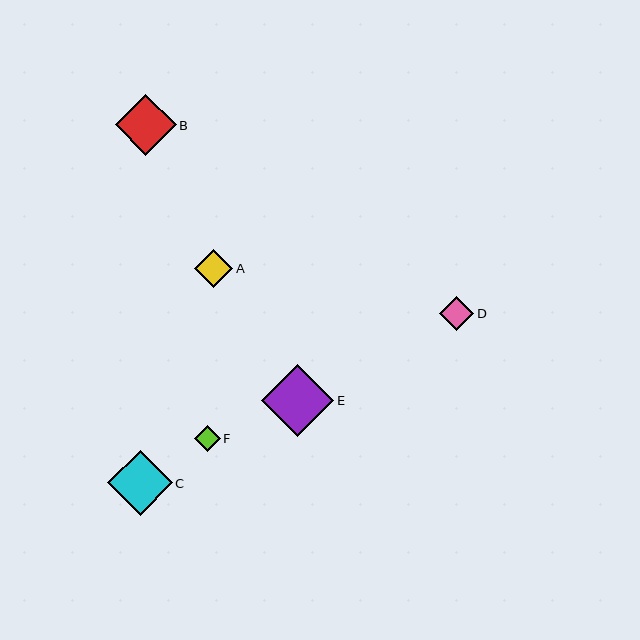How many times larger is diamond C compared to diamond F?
Diamond C is approximately 2.5 times the size of diamond F.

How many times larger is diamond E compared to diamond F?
Diamond E is approximately 2.8 times the size of diamond F.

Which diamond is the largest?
Diamond E is the largest with a size of approximately 72 pixels.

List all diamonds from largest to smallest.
From largest to smallest: E, C, B, A, D, F.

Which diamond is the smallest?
Diamond F is the smallest with a size of approximately 26 pixels.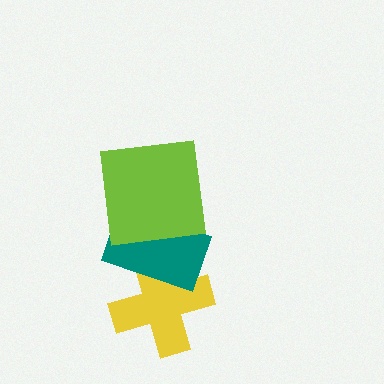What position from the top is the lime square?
The lime square is 1st from the top.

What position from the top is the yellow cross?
The yellow cross is 3rd from the top.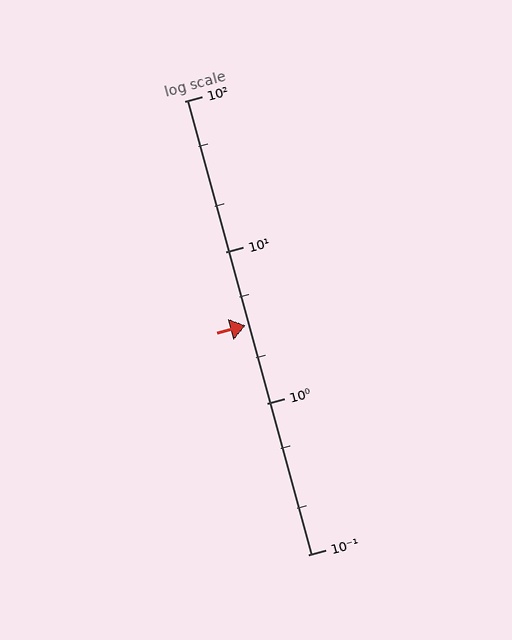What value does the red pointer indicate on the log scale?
The pointer indicates approximately 3.3.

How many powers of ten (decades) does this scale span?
The scale spans 3 decades, from 0.1 to 100.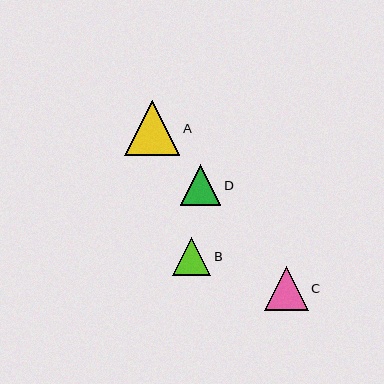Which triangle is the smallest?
Triangle B is the smallest with a size of approximately 38 pixels.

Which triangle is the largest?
Triangle A is the largest with a size of approximately 55 pixels.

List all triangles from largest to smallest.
From largest to smallest: A, C, D, B.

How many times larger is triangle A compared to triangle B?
Triangle A is approximately 1.4 times the size of triangle B.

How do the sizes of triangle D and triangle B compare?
Triangle D and triangle B are approximately the same size.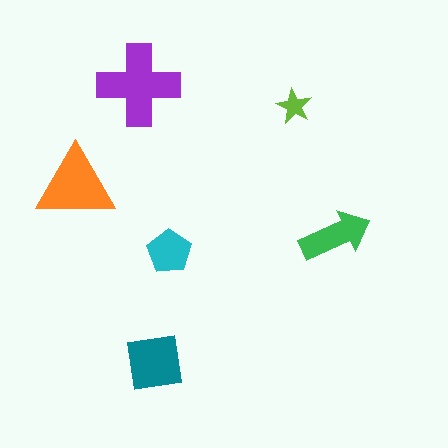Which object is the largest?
The purple cross.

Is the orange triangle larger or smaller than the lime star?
Larger.